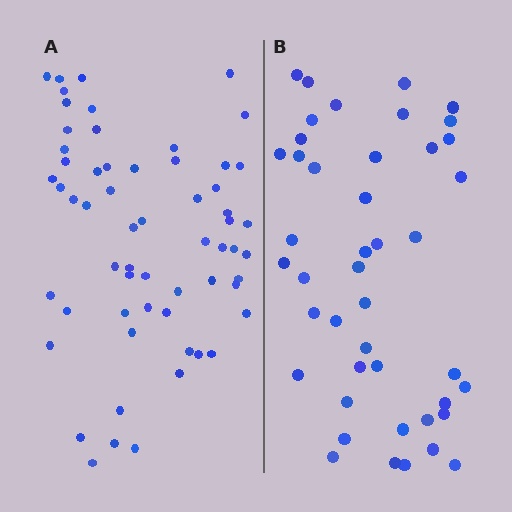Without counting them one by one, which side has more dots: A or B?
Region A (the left region) has more dots.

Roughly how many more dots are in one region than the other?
Region A has approximately 15 more dots than region B.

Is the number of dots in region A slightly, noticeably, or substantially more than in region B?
Region A has noticeably more, but not dramatically so. The ratio is roughly 1.4 to 1.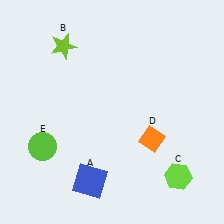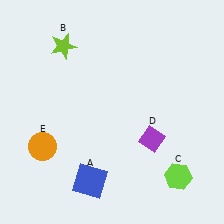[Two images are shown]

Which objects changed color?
D changed from orange to purple. E changed from lime to orange.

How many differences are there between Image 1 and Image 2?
There are 2 differences between the two images.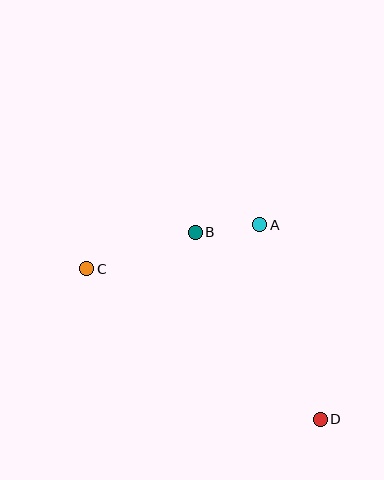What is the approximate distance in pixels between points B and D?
The distance between B and D is approximately 225 pixels.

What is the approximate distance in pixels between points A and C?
The distance between A and C is approximately 178 pixels.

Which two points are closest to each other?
Points A and B are closest to each other.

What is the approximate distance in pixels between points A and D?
The distance between A and D is approximately 204 pixels.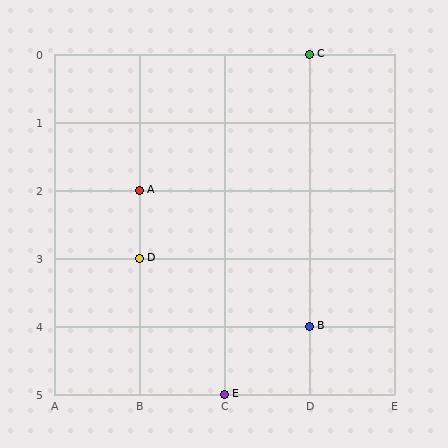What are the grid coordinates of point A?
Point A is at grid coordinates (B, 2).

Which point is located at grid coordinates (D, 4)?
Point B is at (D, 4).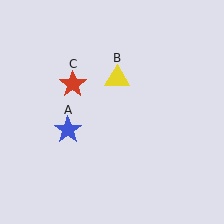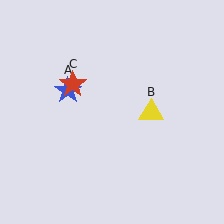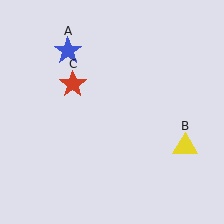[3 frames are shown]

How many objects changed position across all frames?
2 objects changed position: blue star (object A), yellow triangle (object B).